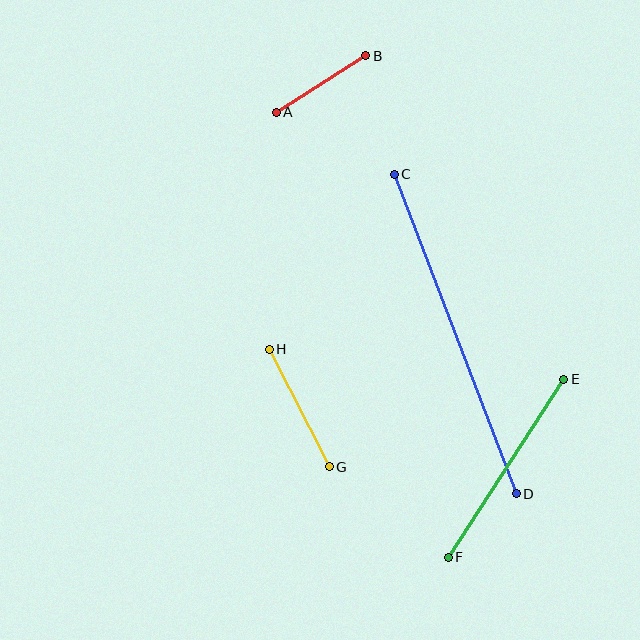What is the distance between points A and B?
The distance is approximately 106 pixels.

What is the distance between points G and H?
The distance is approximately 132 pixels.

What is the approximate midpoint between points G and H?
The midpoint is at approximately (299, 408) pixels.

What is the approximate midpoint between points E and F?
The midpoint is at approximately (506, 468) pixels.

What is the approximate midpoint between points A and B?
The midpoint is at approximately (321, 84) pixels.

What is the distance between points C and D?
The distance is approximately 342 pixels.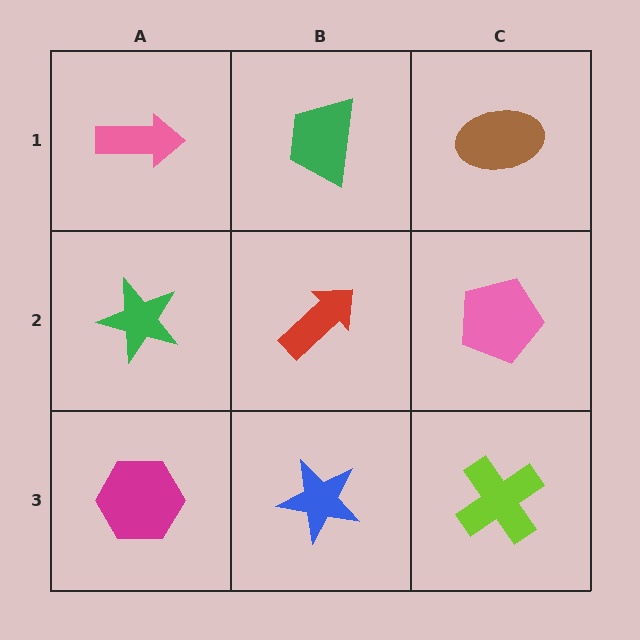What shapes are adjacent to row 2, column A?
A pink arrow (row 1, column A), a magenta hexagon (row 3, column A), a red arrow (row 2, column B).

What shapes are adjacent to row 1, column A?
A green star (row 2, column A), a green trapezoid (row 1, column B).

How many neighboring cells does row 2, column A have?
3.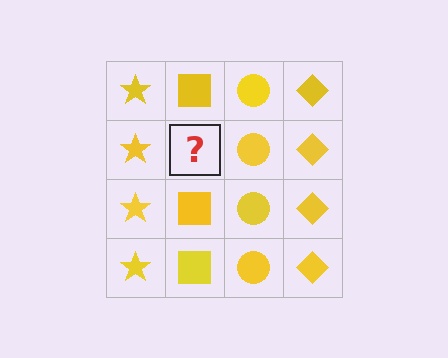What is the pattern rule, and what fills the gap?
The rule is that each column has a consistent shape. The gap should be filled with a yellow square.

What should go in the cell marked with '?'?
The missing cell should contain a yellow square.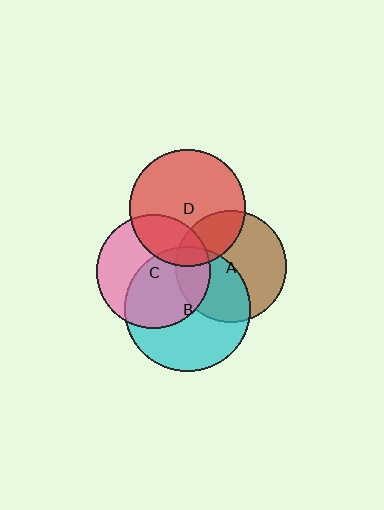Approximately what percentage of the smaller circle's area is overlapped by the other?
Approximately 45%.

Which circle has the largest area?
Circle B (cyan).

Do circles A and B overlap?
Yes.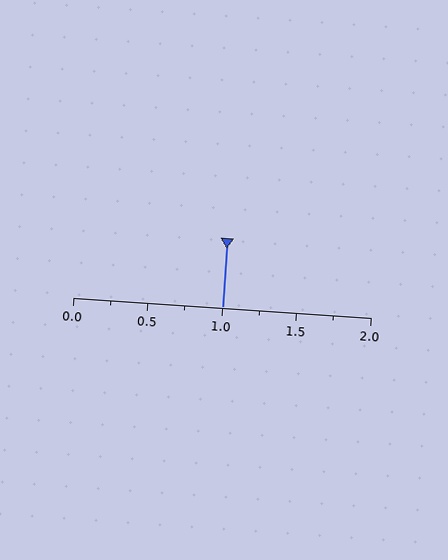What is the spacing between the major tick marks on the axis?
The major ticks are spaced 0.5 apart.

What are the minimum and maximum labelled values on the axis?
The axis runs from 0.0 to 2.0.